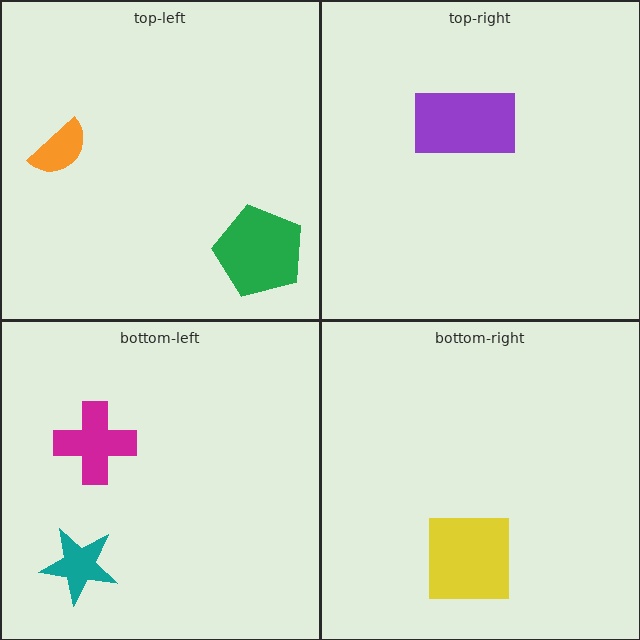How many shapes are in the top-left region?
2.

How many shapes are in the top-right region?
1.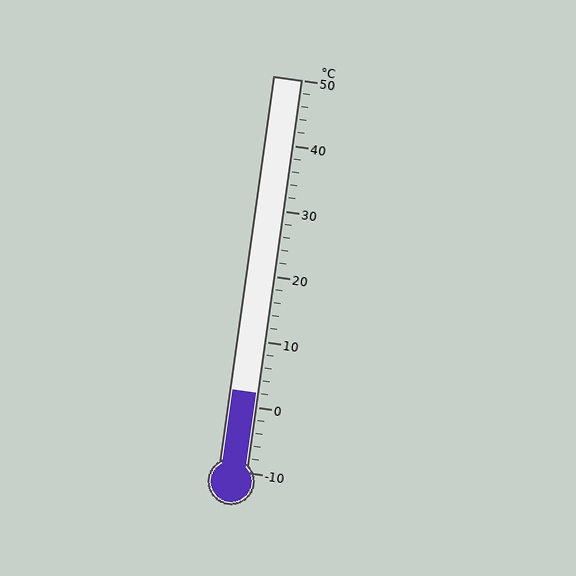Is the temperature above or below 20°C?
The temperature is below 20°C.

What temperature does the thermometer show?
The thermometer shows approximately 2°C.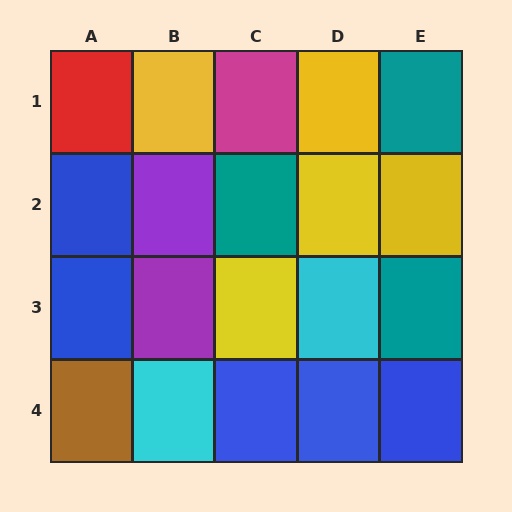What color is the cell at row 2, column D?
Yellow.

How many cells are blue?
5 cells are blue.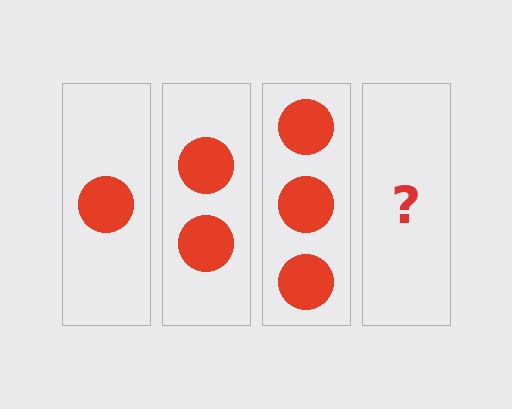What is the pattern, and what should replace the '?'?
The pattern is that each step adds one more circle. The '?' should be 4 circles.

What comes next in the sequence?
The next element should be 4 circles.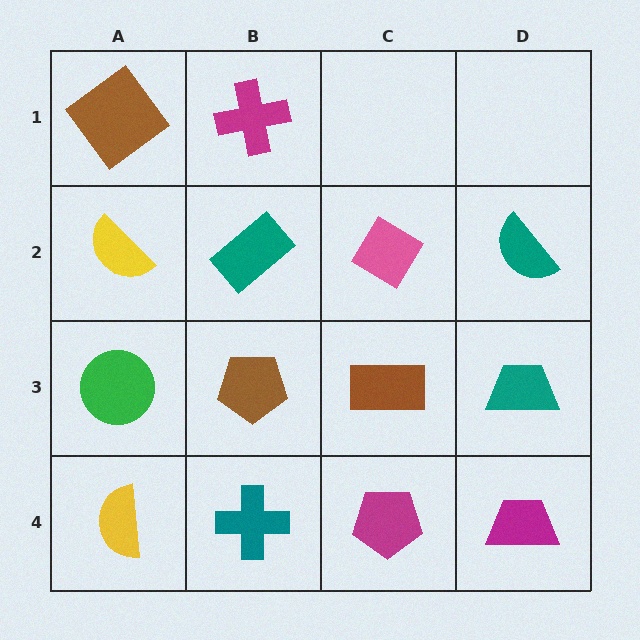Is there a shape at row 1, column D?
No, that cell is empty.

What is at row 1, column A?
A brown diamond.